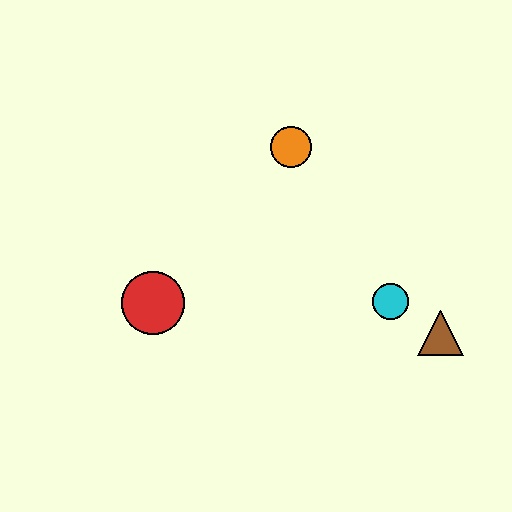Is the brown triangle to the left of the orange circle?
No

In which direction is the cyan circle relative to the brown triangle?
The cyan circle is to the left of the brown triangle.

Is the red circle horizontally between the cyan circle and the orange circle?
No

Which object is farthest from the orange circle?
The brown triangle is farthest from the orange circle.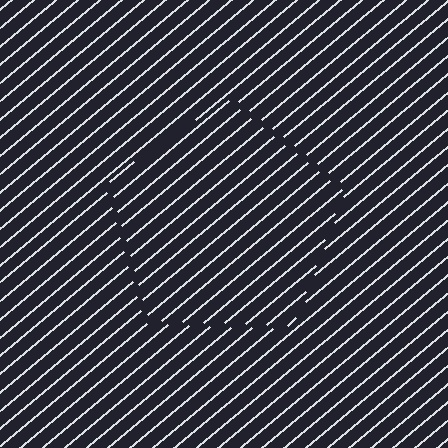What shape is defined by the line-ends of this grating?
An illusory pentagon. The interior of the shape contains the same grating, shifted by half a period — the contour is defined by the phase discontinuity where line-ends from the inner and outer gratings abut.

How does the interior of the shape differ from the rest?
The interior of the shape contains the same grating, shifted by half a period — the contour is defined by the phase discontinuity where line-ends from the inner and outer gratings abut.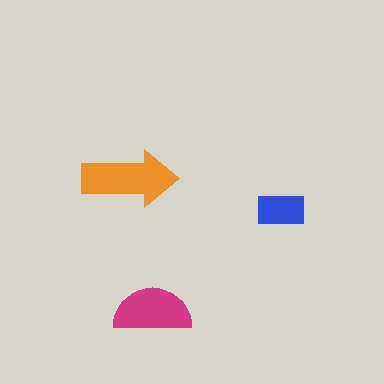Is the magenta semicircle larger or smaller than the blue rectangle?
Larger.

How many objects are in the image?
There are 3 objects in the image.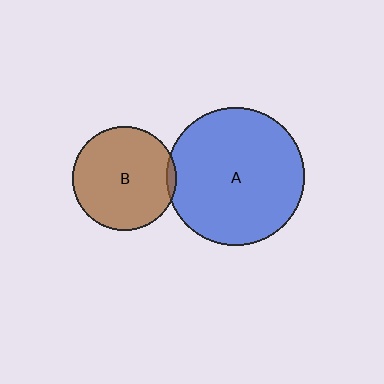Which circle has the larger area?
Circle A (blue).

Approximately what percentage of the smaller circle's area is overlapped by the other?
Approximately 5%.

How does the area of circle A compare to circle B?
Approximately 1.8 times.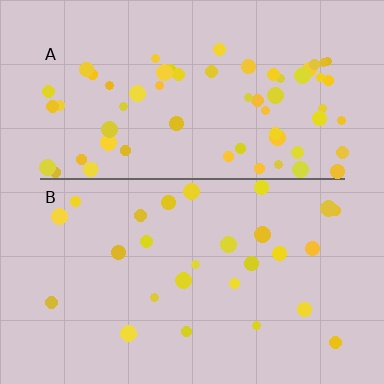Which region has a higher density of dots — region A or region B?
A (the top).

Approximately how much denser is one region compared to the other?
Approximately 2.5× — region A over region B.